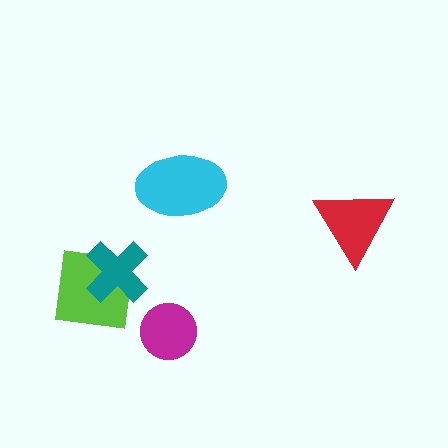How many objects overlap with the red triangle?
0 objects overlap with the red triangle.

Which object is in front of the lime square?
The teal cross is in front of the lime square.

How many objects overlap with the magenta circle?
0 objects overlap with the magenta circle.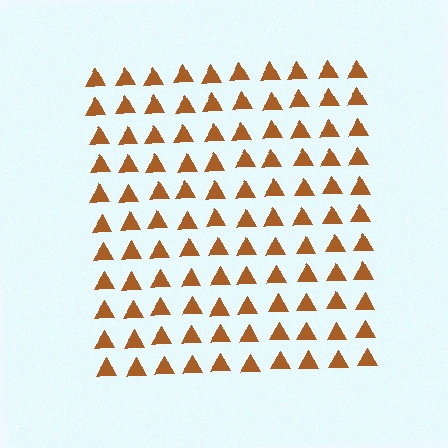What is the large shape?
The large shape is a square.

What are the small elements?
The small elements are triangles.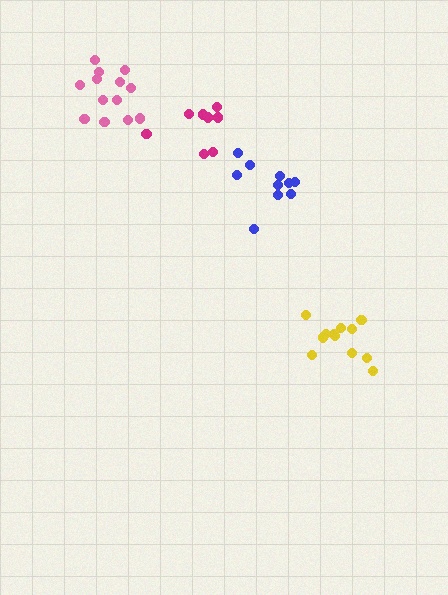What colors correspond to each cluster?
The clusters are colored: pink, magenta, blue, yellow.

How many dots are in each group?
Group 1: 13 dots, Group 2: 8 dots, Group 3: 11 dots, Group 4: 12 dots (44 total).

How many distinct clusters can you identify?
There are 4 distinct clusters.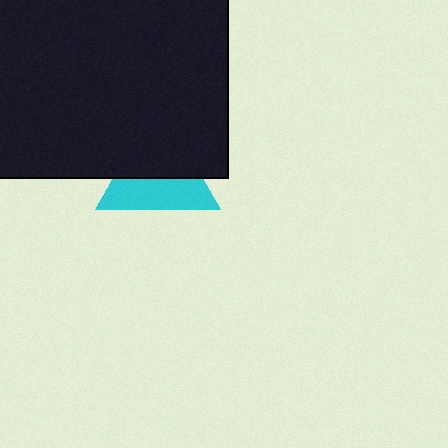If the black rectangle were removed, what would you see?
You would see the complete cyan triangle.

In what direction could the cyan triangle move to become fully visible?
The cyan triangle could move down. That would shift it out from behind the black rectangle entirely.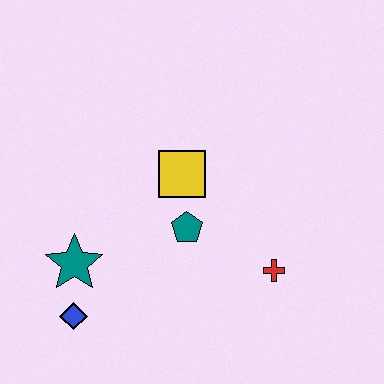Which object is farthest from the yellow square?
The blue diamond is farthest from the yellow square.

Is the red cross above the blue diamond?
Yes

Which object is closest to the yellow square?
The teal pentagon is closest to the yellow square.